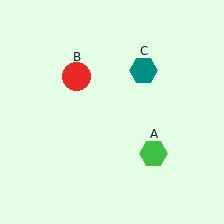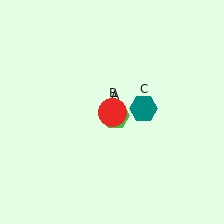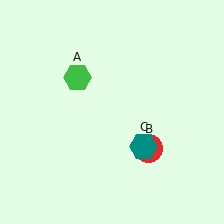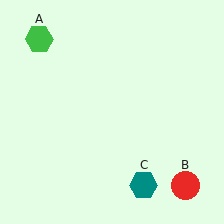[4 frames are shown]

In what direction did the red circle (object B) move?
The red circle (object B) moved down and to the right.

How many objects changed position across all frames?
3 objects changed position: green hexagon (object A), red circle (object B), teal hexagon (object C).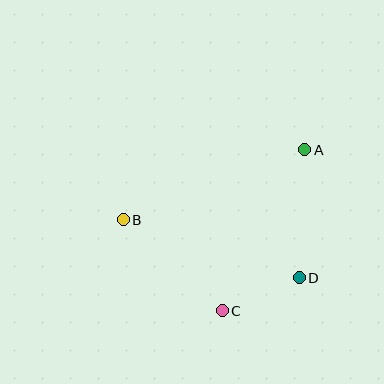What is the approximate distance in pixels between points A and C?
The distance between A and C is approximately 181 pixels.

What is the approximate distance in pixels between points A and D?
The distance between A and D is approximately 128 pixels.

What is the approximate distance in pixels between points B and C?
The distance between B and C is approximately 135 pixels.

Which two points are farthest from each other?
Points A and B are farthest from each other.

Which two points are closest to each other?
Points C and D are closest to each other.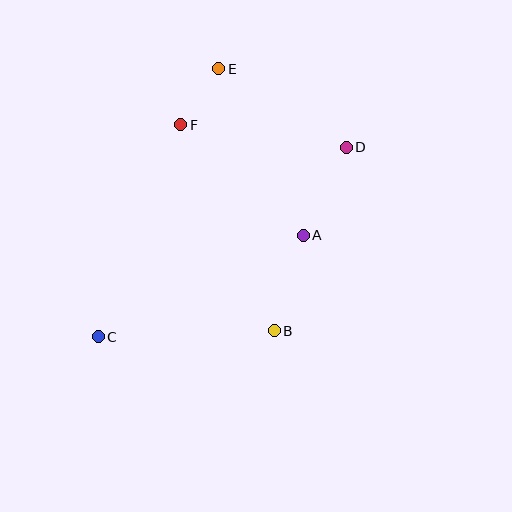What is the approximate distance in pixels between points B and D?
The distance between B and D is approximately 197 pixels.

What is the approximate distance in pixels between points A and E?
The distance between A and E is approximately 187 pixels.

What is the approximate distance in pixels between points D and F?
The distance between D and F is approximately 167 pixels.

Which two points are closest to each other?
Points E and F are closest to each other.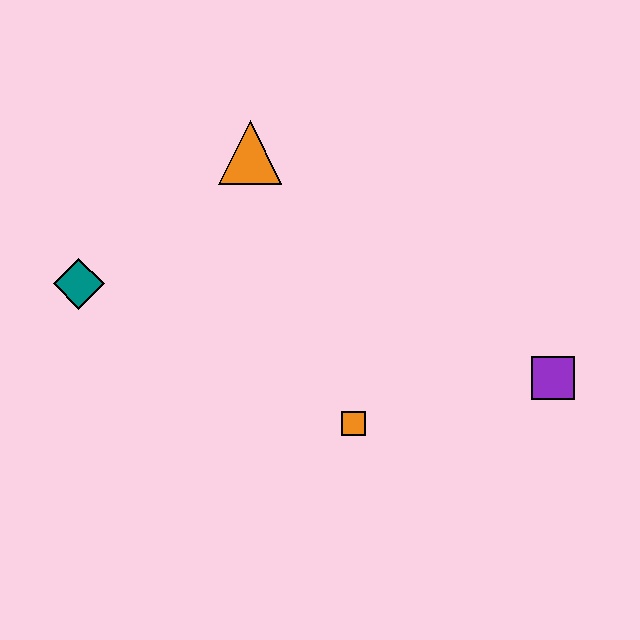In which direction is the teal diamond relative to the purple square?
The teal diamond is to the left of the purple square.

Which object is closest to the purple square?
The orange square is closest to the purple square.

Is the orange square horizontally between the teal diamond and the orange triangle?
No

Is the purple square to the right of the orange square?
Yes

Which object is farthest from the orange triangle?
The purple square is farthest from the orange triangle.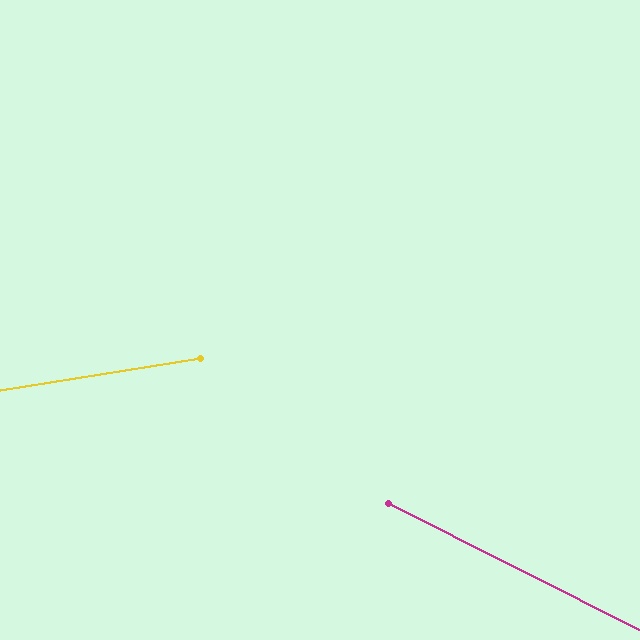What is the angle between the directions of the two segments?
Approximately 36 degrees.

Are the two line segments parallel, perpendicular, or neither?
Neither parallel nor perpendicular — they differ by about 36°.